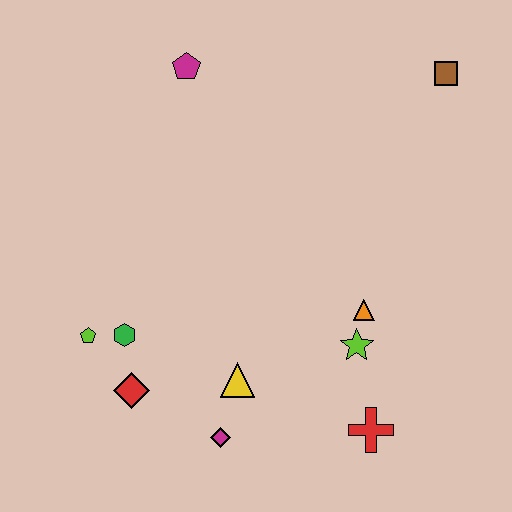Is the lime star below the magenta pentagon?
Yes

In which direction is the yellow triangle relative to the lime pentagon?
The yellow triangle is to the right of the lime pentagon.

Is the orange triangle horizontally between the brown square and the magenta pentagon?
Yes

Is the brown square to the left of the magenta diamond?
No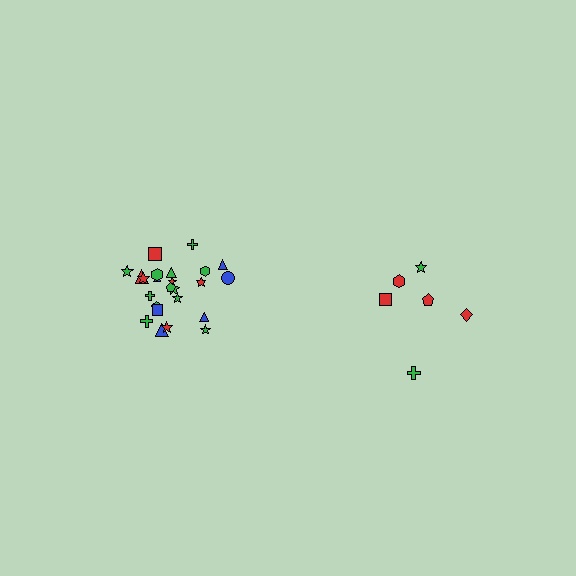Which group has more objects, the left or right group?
The left group.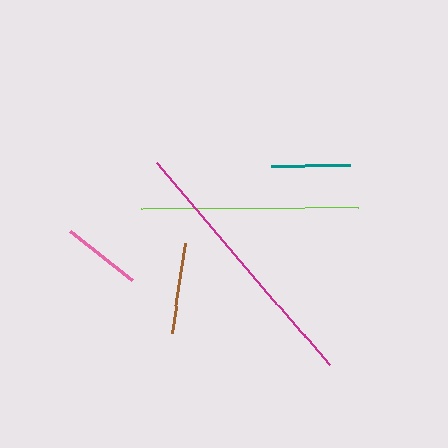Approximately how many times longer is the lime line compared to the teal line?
The lime line is approximately 2.8 times the length of the teal line.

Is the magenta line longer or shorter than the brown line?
The magenta line is longer than the brown line.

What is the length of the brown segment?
The brown segment is approximately 91 pixels long.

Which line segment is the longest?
The magenta line is the longest at approximately 267 pixels.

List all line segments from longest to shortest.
From longest to shortest: magenta, lime, brown, pink, teal.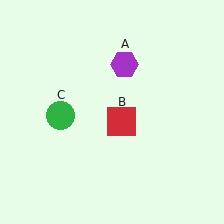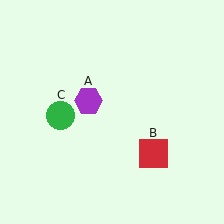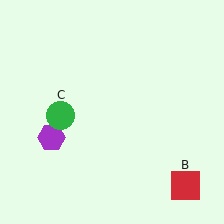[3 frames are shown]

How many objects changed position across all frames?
2 objects changed position: purple hexagon (object A), red square (object B).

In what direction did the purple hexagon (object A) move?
The purple hexagon (object A) moved down and to the left.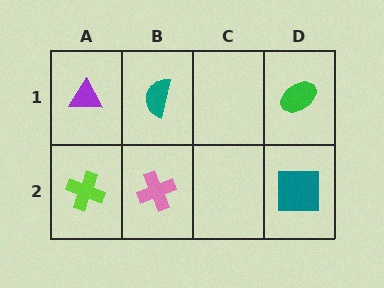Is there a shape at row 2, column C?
No, that cell is empty.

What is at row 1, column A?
A purple triangle.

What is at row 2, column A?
A lime cross.